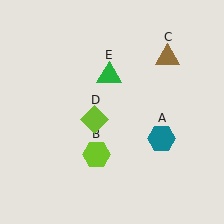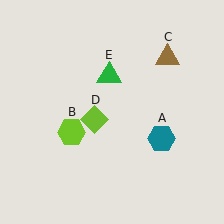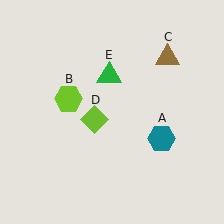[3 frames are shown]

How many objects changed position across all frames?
1 object changed position: lime hexagon (object B).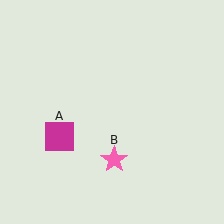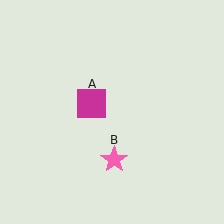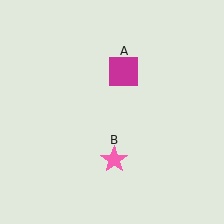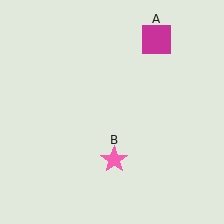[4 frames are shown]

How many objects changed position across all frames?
1 object changed position: magenta square (object A).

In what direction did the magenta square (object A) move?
The magenta square (object A) moved up and to the right.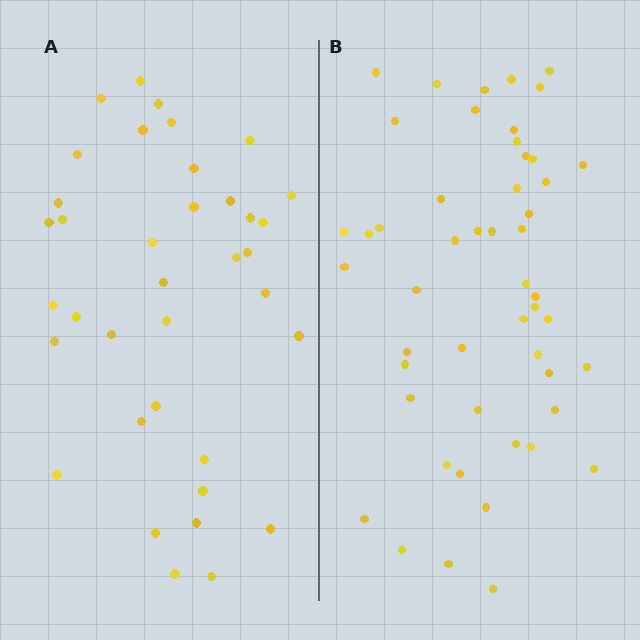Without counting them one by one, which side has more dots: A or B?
Region B (the right region) has more dots.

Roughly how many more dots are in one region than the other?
Region B has approximately 15 more dots than region A.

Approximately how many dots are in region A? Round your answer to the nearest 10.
About 40 dots. (The exact count is 37, which rounds to 40.)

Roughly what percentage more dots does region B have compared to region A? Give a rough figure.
About 35% more.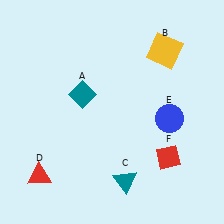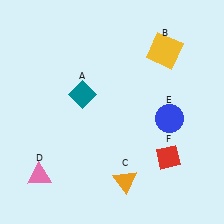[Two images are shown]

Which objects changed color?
C changed from teal to orange. D changed from red to pink.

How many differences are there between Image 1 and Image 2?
There are 2 differences between the two images.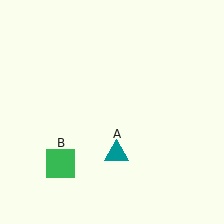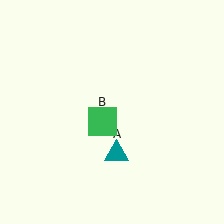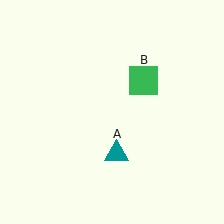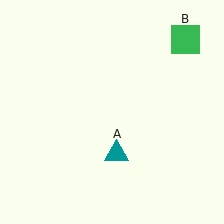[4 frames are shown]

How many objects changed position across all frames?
1 object changed position: green square (object B).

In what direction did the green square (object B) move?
The green square (object B) moved up and to the right.